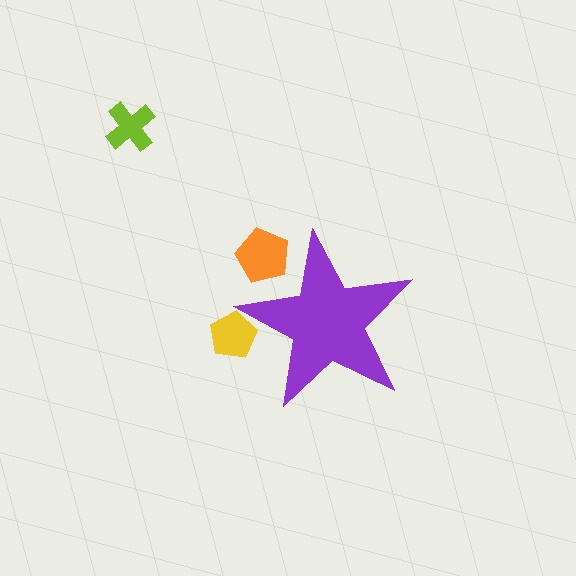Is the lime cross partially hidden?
No, the lime cross is fully visible.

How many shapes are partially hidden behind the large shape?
2 shapes are partially hidden.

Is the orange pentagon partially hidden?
Yes, the orange pentagon is partially hidden behind the purple star.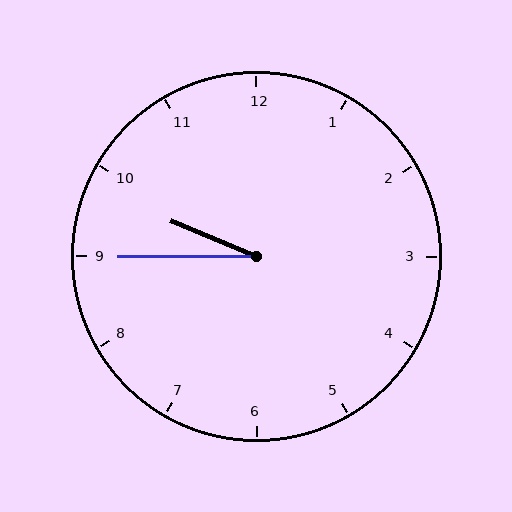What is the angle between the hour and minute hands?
Approximately 22 degrees.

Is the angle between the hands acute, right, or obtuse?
It is acute.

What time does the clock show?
9:45.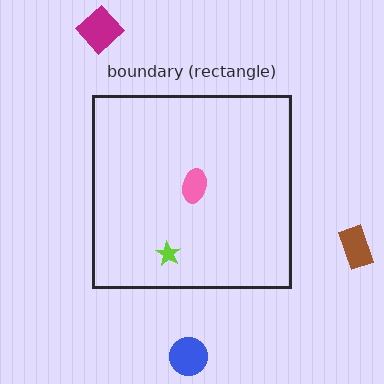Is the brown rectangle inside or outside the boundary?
Outside.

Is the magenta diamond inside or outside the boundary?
Outside.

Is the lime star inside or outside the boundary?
Inside.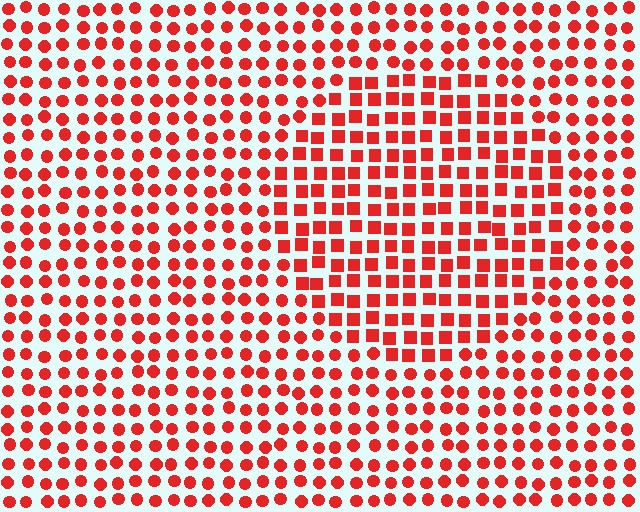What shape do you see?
I see a circle.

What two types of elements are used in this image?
The image uses squares inside the circle region and circles outside it.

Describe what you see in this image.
The image is filled with small red elements arranged in a uniform grid. A circle-shaped region contains squares, while the surrounding area contains circles. The boundary is defined purely by the change in element shape.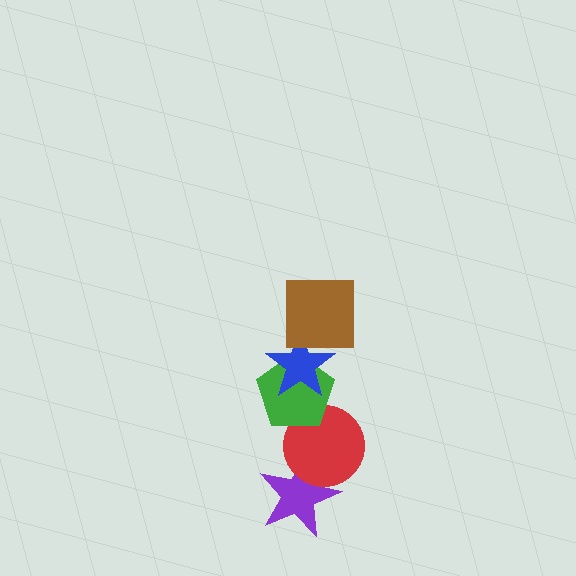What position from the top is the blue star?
The blue star is 2nd from the top.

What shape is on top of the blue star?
The brown square is on top of the blue star.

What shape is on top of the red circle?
The green pentagon is on top of the red circle.